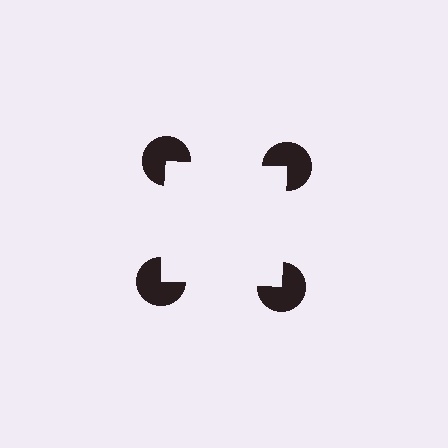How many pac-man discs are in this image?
There are 4 — one at each vertex of the illusory square.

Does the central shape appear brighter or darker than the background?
It typically appears slightly brighter than the background, even though no actual brightness change is drawn.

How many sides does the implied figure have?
4 sides.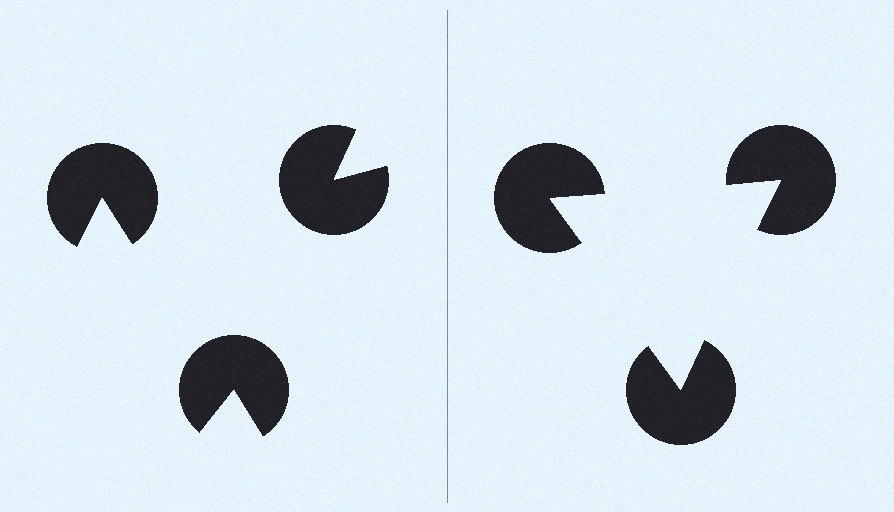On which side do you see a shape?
An illusory triangle appears on the right side. On the left side the wedge cuts are rotated, so no coherent shape forms.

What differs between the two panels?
The pac-man discs are positioned identically on both sides; only the wedge orientations differ. On the right they align to a triangle; on the left they are misaligned.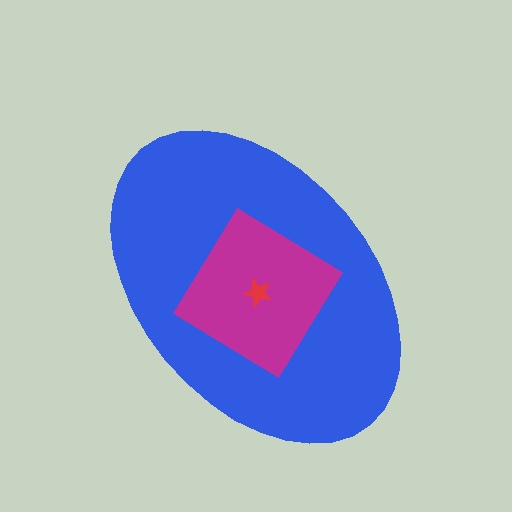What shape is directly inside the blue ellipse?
The magenta diamond.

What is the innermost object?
The red star.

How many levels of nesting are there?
3.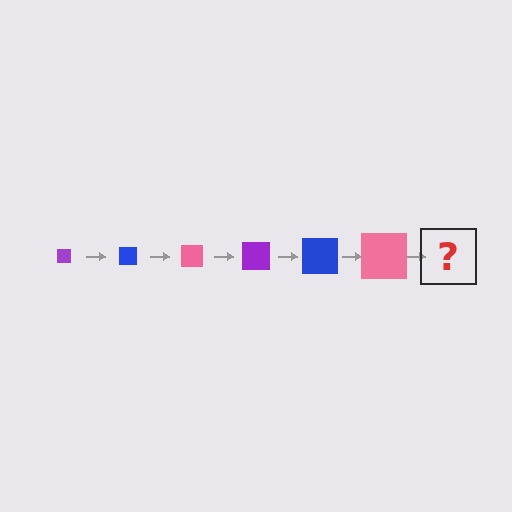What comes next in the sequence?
The next element should be a purple square, larger than the previous one.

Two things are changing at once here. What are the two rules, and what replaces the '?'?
The two rules are that the square grows larger each step and the color cycles through purple, blue, and pink. The '?' should be a purple square, larger than the previous one.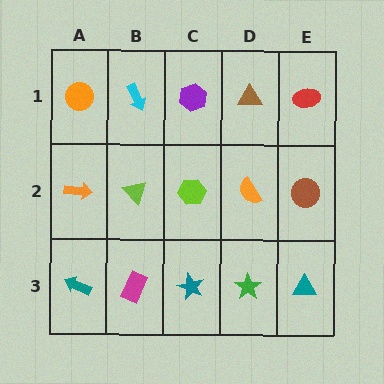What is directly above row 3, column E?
A brown circle.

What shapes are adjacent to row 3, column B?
A lime triangle (row 2, column B), a teal arrow (row 3, column A), a teal star (row 3, column C).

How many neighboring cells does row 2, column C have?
4.